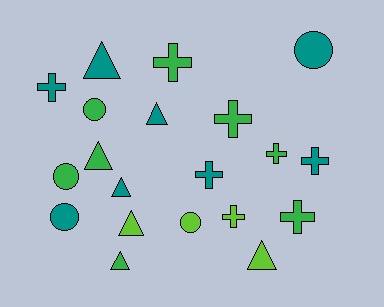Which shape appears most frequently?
Cross, with 8 objects.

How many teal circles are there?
There are 2 teal circles.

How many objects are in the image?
There are 20 objects.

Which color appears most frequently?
Green, with 8 objects.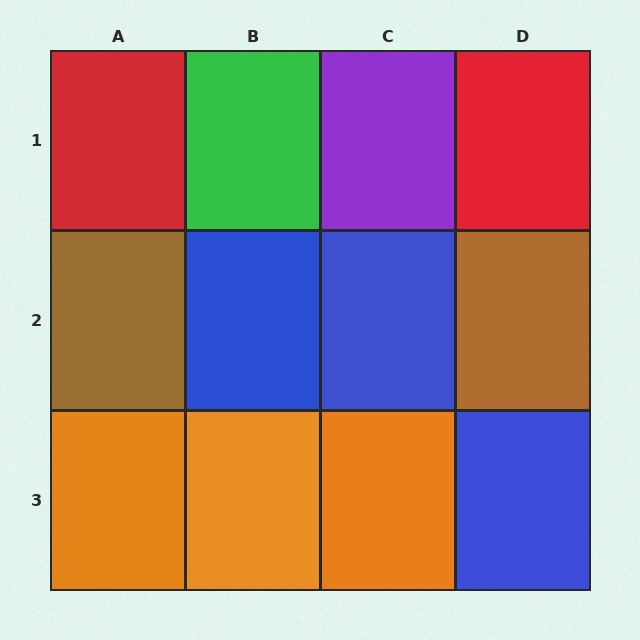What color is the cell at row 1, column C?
Purple.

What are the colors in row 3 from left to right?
Orange, orange, orange, blue.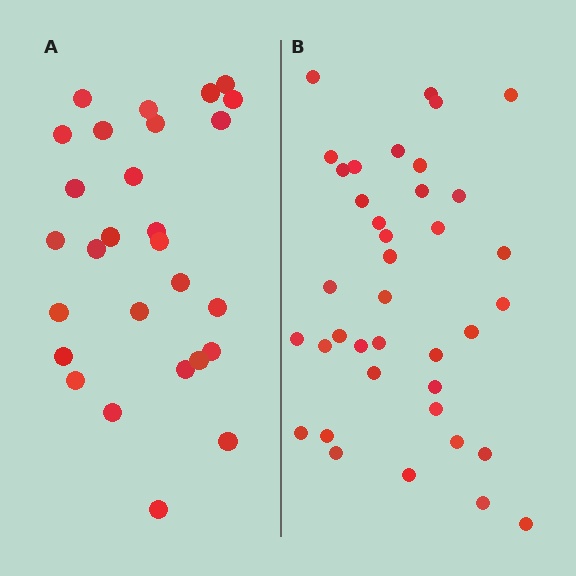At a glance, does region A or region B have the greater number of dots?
Region B (the right region) has more dots.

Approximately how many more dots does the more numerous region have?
Region B has roughly 10 or so more dots than region A.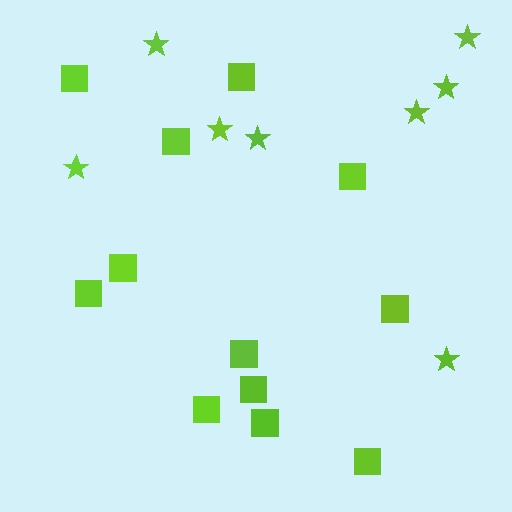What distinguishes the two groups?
There are 2 groups: one group of stars (8) and one group of squares (12).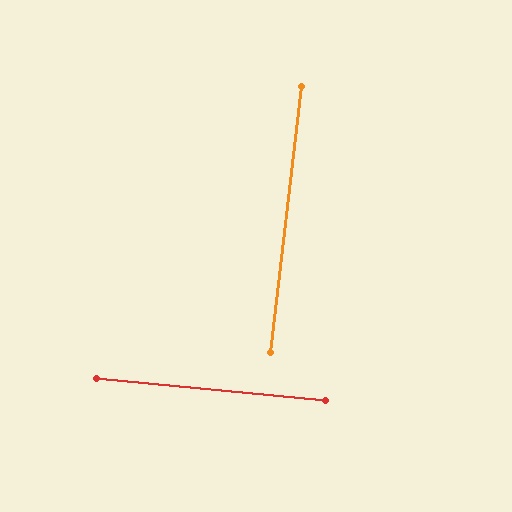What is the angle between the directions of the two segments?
Approximately 89 degrees.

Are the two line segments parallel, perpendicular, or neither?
Perpendicular — they meet at approximately 89°.